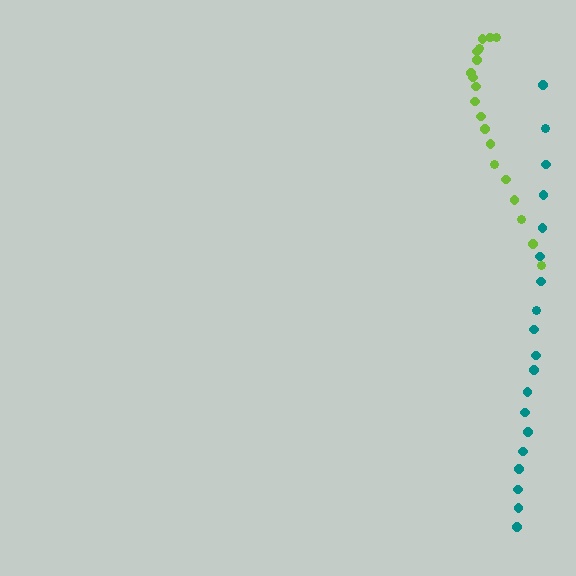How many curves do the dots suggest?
There are 2 distinct paths.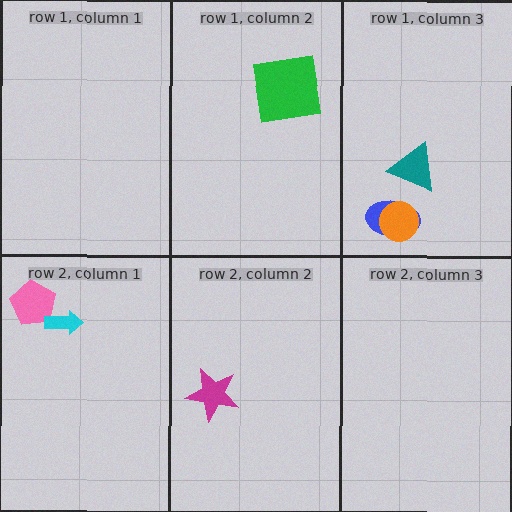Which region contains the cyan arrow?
The row 2, column 1 region.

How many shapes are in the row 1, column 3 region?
3.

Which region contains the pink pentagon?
The row 2, column 1 region.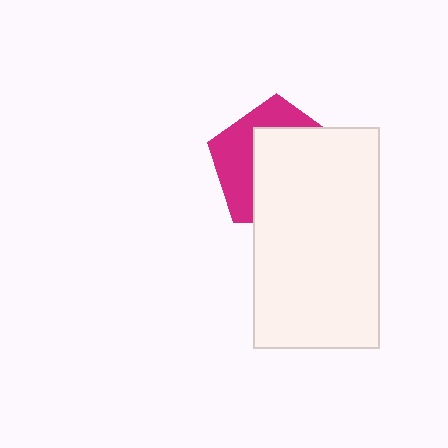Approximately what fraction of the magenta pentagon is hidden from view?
Roughly 61% of the magenta pentagon is hidden behind the white rectangle.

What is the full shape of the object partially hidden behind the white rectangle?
The partially hidden object is a magenta pentagon.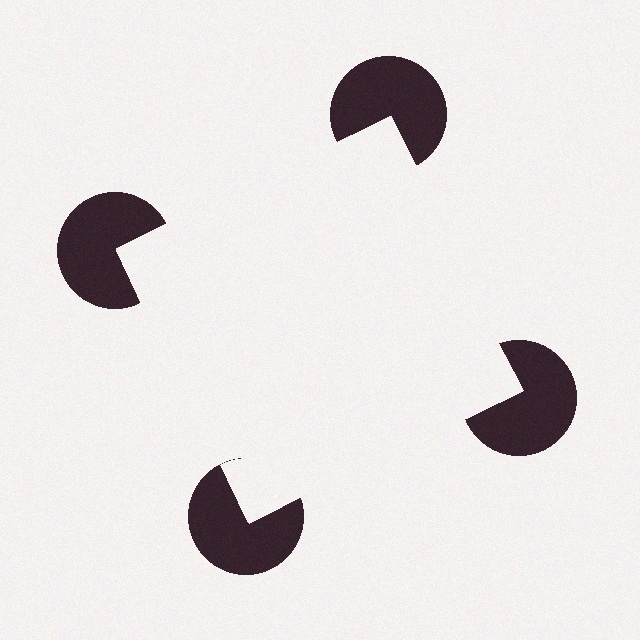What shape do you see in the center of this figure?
An illusory square — its edges are inferred from the aligned wedge cuts in the pac-man discs, not physically drawn.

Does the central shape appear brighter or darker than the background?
It typically appears slightly brighter than the background, even though no actual brightness change is drawn.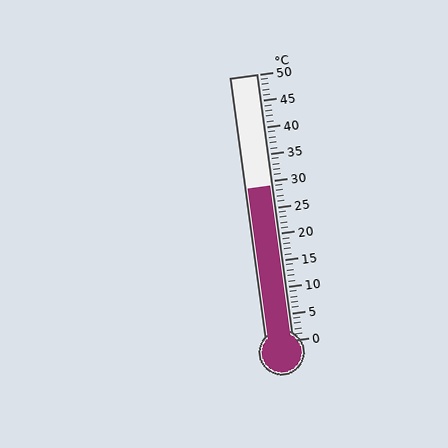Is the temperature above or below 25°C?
The temperature is above 25°C.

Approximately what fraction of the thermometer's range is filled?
The thermometer is filled to approximately 60% of its range.